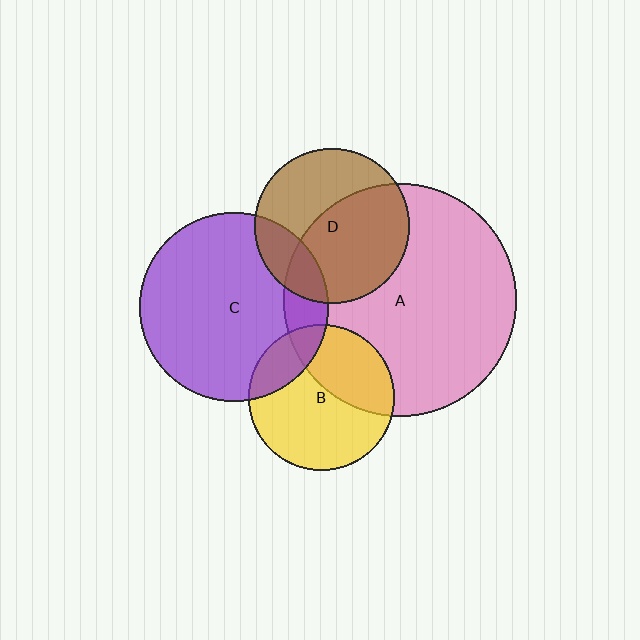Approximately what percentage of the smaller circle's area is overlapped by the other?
Approximately 15%.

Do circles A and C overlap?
Yes.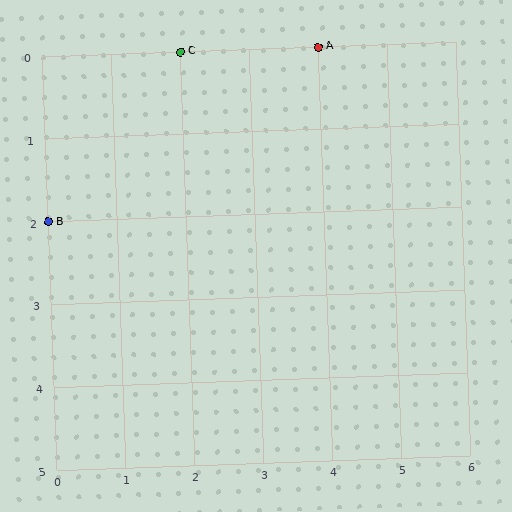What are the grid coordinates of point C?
Point C is at grid coordinates (2, 0).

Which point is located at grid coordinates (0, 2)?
Point B is at (0, 2).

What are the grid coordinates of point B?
Point B is at grid coordinates (0, 2).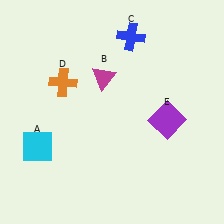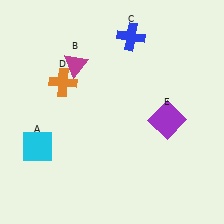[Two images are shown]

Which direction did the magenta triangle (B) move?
The magenta triangle (B) moved left.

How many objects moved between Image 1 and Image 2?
1 object moved between the two images.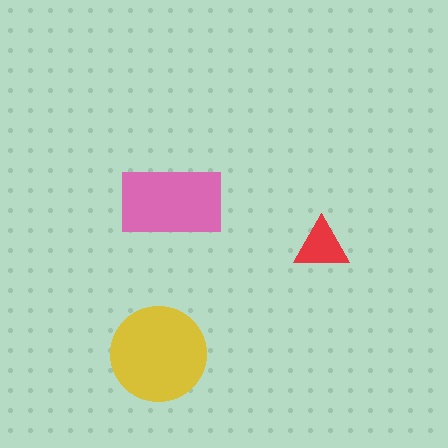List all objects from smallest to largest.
The red triangle, the pink rectangle, the yellow circle.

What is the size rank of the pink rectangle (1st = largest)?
2nd.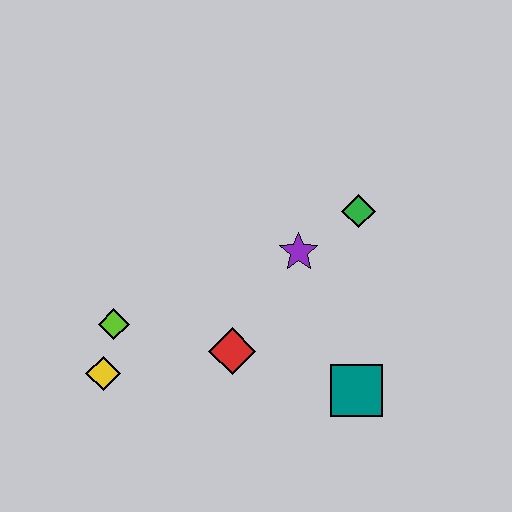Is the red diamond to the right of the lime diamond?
Yes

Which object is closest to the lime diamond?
The yellow diamond is closest to the lime diamond.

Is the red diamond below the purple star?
Yes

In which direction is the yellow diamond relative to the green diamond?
The yellow diamond is to the left of the green diamond.